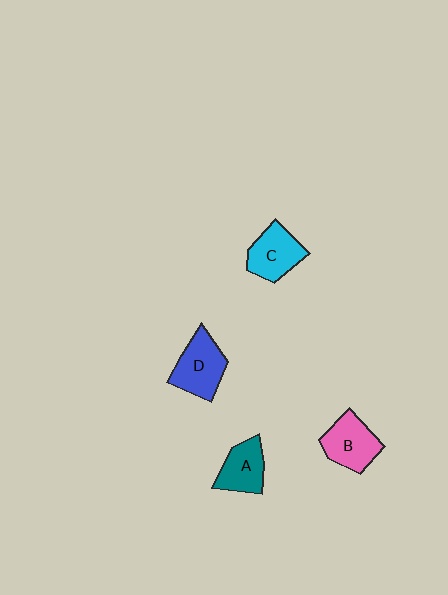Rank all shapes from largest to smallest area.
From largest to smallest: D (blue), B (pink), C (cyan), A (teal).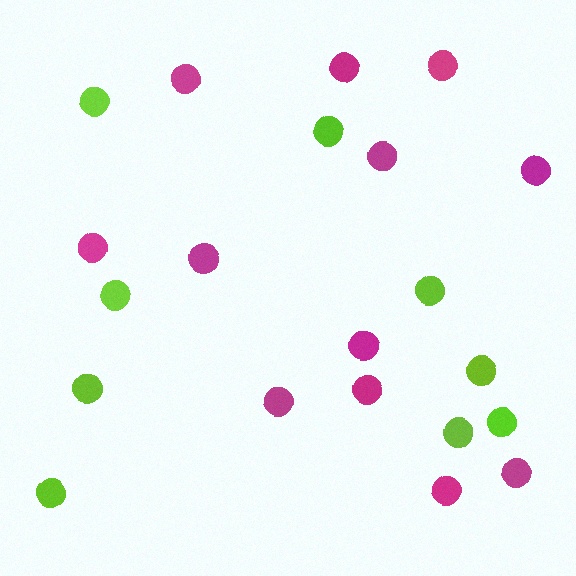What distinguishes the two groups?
There are 2 groups: one group of lime circles (9) and one group of magenta circles (12).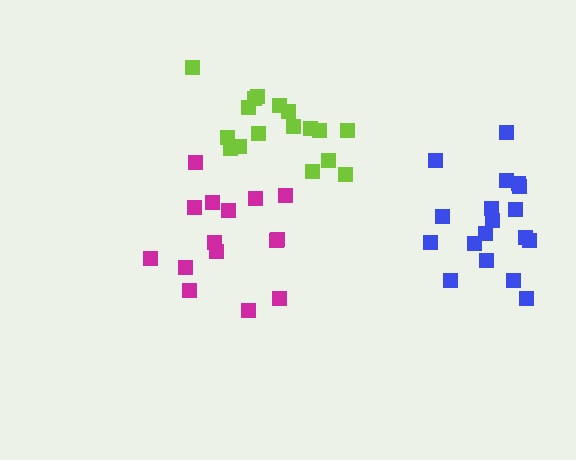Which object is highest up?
The lime cluster is topmost.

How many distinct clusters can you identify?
There are 3 distinct clusters.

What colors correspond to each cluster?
The clusters are colored: lime, magenta, blue.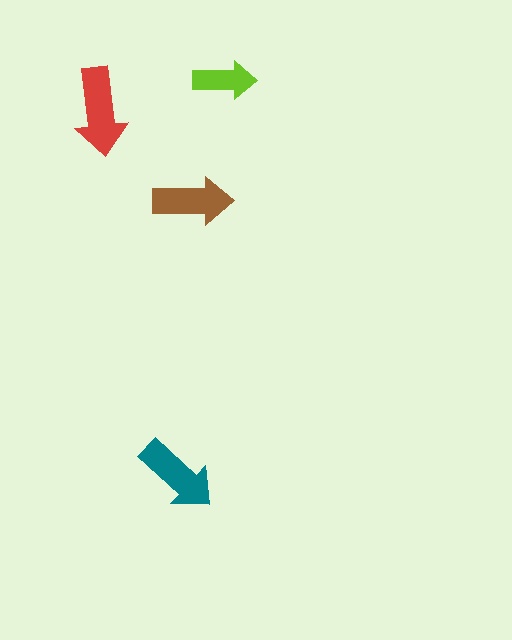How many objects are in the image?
There are 4 objects in the image.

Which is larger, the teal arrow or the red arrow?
The red one.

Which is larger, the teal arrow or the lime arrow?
The teal one.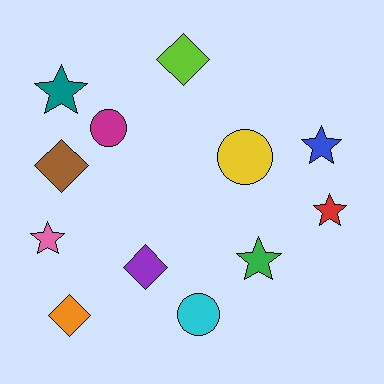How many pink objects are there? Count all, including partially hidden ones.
There is 1 pink object.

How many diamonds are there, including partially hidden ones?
There are 4 diamonds.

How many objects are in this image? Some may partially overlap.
There are 12 objects.